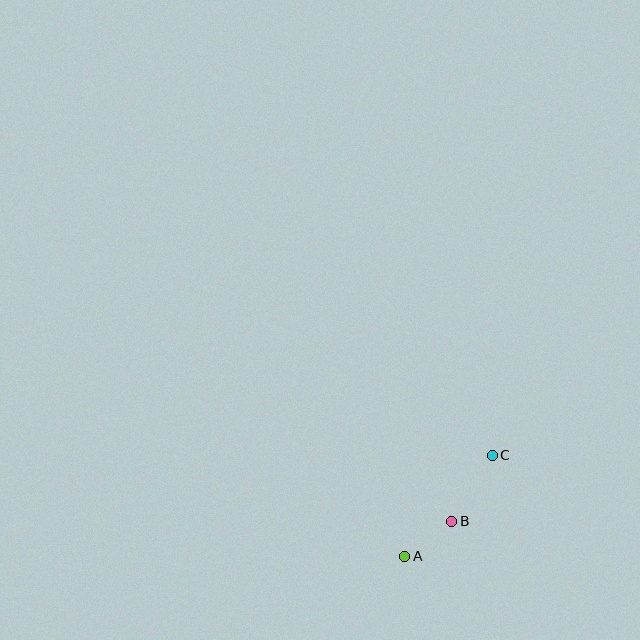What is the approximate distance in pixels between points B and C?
The distance between B and C is approximately 78 pixels.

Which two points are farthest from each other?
Points A and C are farthest from each other.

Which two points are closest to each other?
Points A and B are closest to each other.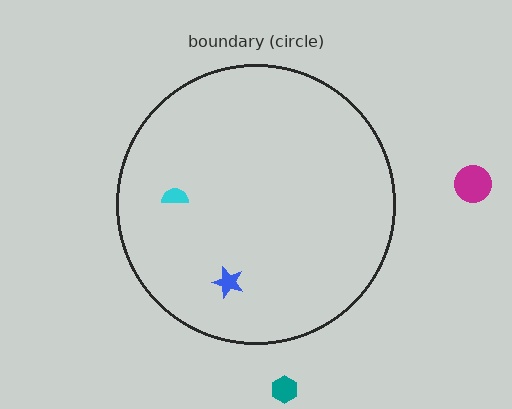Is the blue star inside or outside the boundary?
Inside.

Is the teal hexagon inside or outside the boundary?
Outside.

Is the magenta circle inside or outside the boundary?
Outside.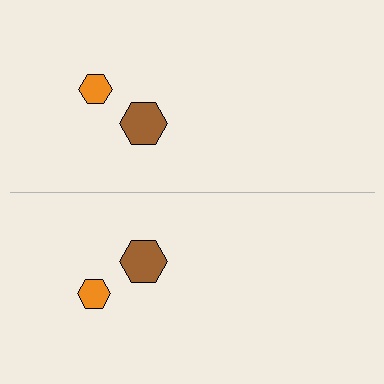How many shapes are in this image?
There are 4 shapes in this image.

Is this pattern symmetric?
Yes, this pattern has bilateral (reflection) symmetry.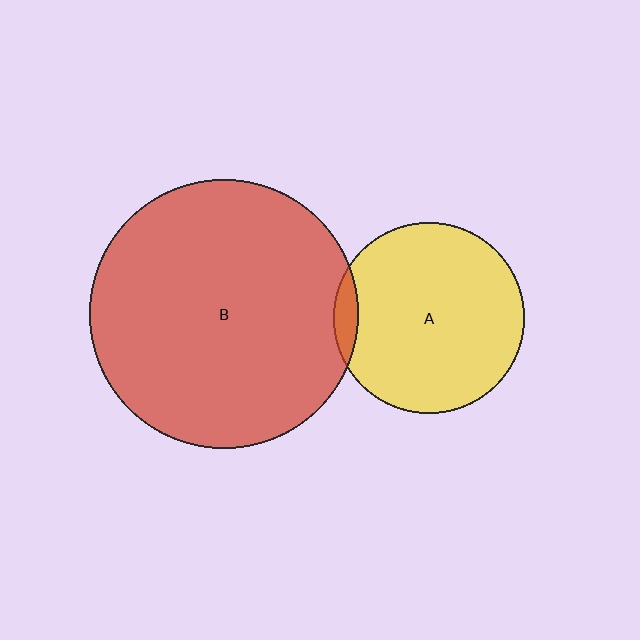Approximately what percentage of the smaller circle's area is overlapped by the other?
Approximately 5%.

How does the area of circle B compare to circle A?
Approximately 2.0 times.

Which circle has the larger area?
Circle B (red).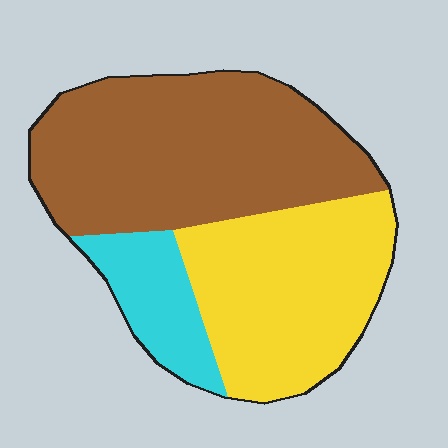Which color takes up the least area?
Cyan, at roughly 15%.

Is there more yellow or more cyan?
Yellow.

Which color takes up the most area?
Brown, at roughly 50%.